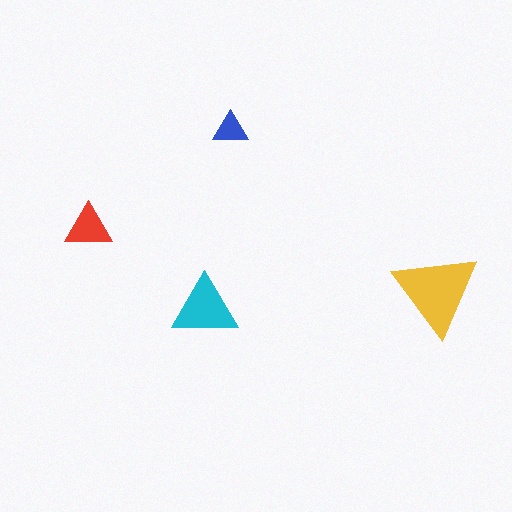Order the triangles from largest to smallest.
the yellow one, the cyan one, the red one, the blue one.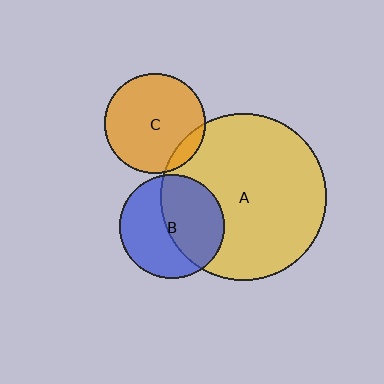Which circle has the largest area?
Circle A (yellow).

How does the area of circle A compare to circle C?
Approximately 2.7 times.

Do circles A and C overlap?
Yes.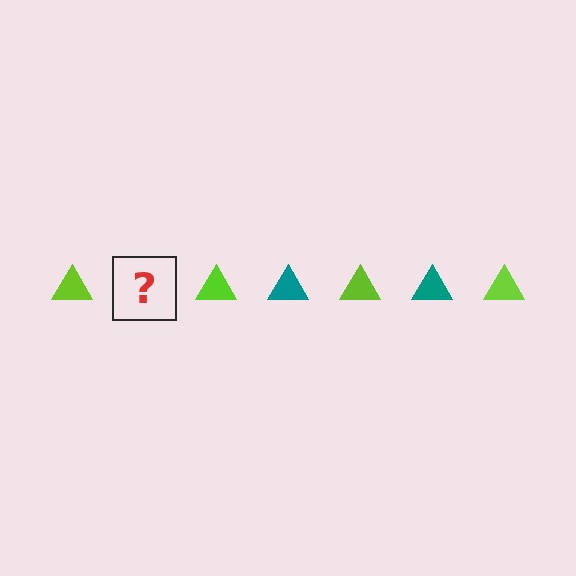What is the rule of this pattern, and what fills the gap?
The rule is that the pattern cycles through lime, teal triangles. The gap should be filled with a teal triangle.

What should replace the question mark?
The question mark should be replaced with a teal triangle.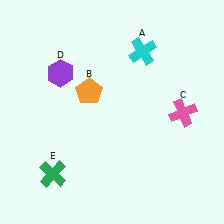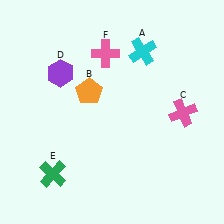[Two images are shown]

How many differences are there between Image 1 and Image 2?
There is 1 difference between the two images.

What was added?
A pink cross (F) was added in Image 2.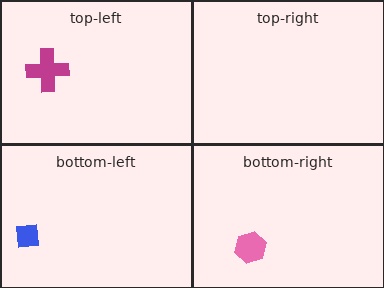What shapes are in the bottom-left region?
The blue square.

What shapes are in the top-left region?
The magenta cross.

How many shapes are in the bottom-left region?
1.